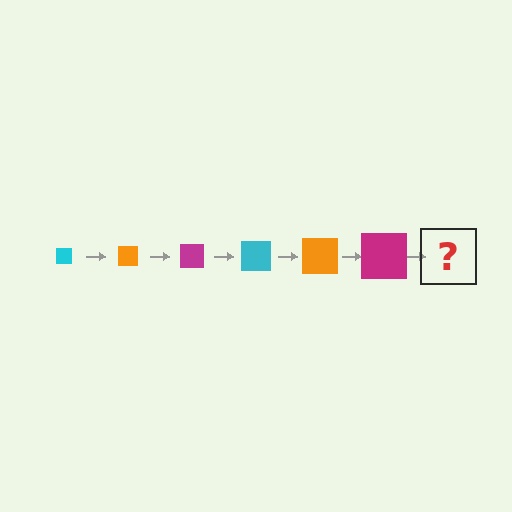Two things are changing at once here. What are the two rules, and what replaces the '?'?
The two rules are that the square grows larger each step and the color cycles through cyan, orange, and magenta. The '?' should be a cyan square, larger than the previous one.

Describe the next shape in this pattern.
It should be a cyan square, larger than the previous one.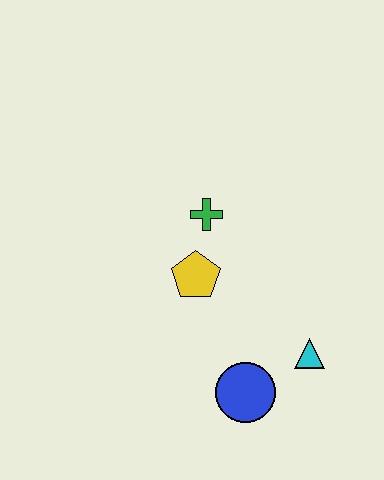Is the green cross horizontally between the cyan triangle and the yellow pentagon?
Yes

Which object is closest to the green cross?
The yellow pentagon is closest to the green cross.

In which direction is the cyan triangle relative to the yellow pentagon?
The cyan triangle is to the right of the yellow pentagon.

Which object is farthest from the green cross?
The blue circle is farthest from the green cross.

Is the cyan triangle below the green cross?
Yes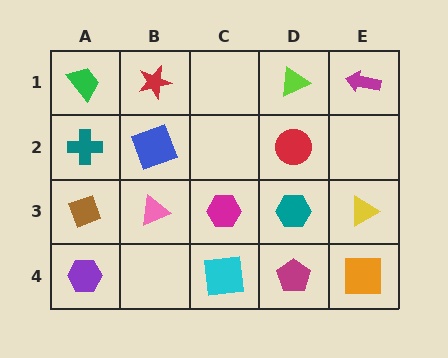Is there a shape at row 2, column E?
No, that cell is empty.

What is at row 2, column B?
A blue square.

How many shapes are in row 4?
4 shapes.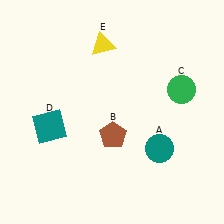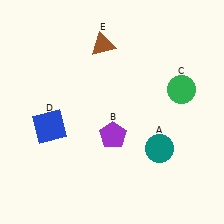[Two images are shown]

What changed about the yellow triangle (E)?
In Image 1, E is yellow. In Image 2, it changed to brown.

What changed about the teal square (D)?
In Image 1, D is teal. In Image 2, it changed to blue.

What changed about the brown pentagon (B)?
In Image 1, B is brown. In Image 2, it changed to purple.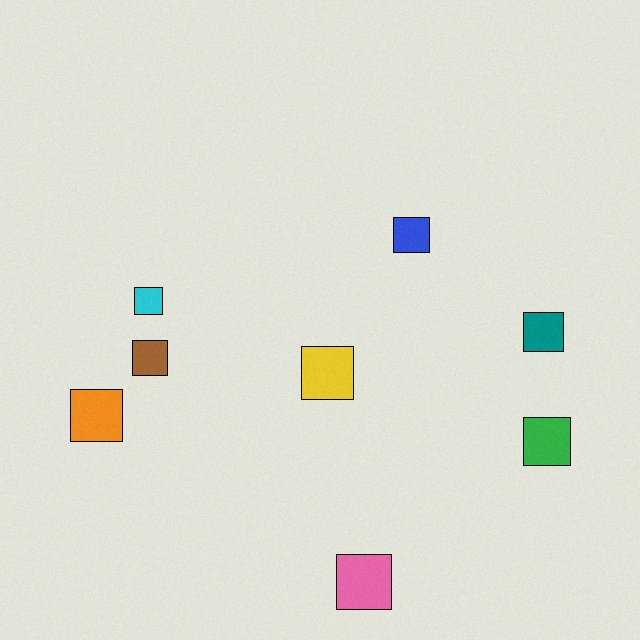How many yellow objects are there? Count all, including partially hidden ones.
There is 1 yellow object.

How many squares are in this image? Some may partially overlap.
There are 8 squares.